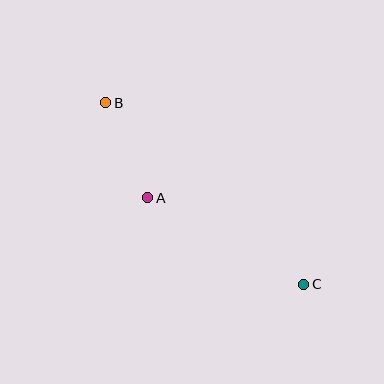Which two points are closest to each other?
Points A and B are closest to each other.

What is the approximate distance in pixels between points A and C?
The distance between A and C is approximately 178 pixels.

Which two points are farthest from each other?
Points B and C are farthest from each other.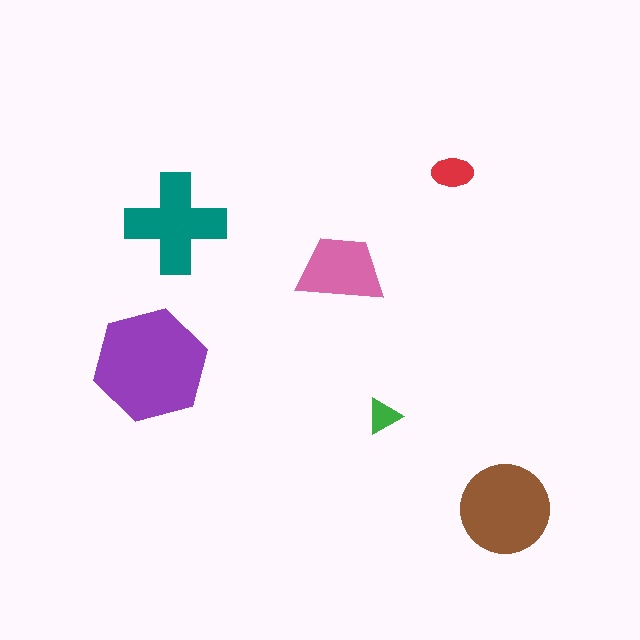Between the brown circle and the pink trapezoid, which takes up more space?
The brown circle.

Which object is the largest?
The purple hexagon.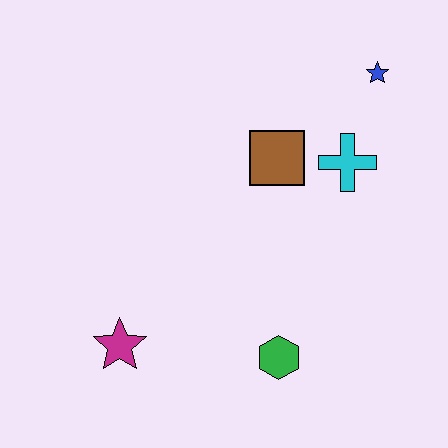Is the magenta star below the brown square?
Yes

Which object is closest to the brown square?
The cyan cross is closest to the brown square.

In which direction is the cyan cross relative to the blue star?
The cyan cross is below the blue star.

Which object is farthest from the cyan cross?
The magenta star is farthest from the cyan cross.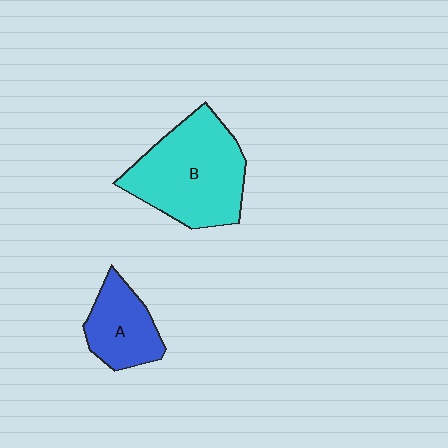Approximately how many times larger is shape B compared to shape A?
Approximately 2.0 times.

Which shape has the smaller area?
Shape A (blue).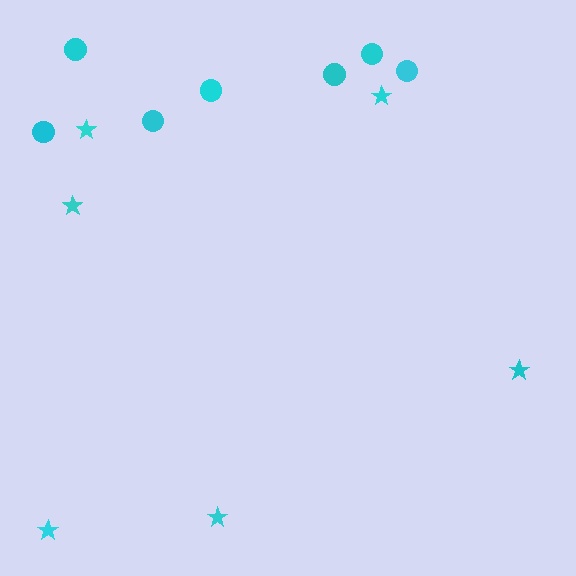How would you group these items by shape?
There are 2 groups: one group of stars (6) and one group of circles (7).